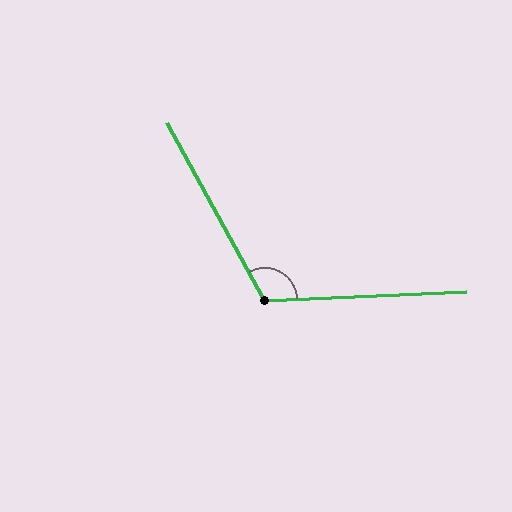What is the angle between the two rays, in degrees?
Approximately 116 degrees.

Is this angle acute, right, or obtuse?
It is obtuse.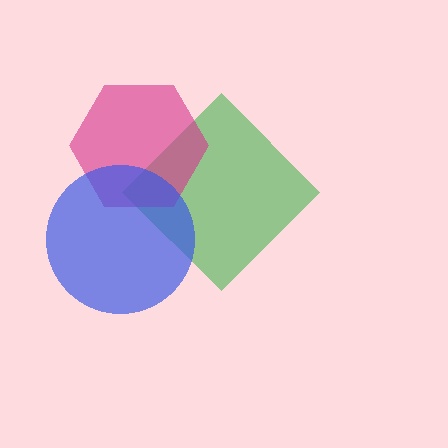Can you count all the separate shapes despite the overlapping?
Yes, there are 3 separate shapes.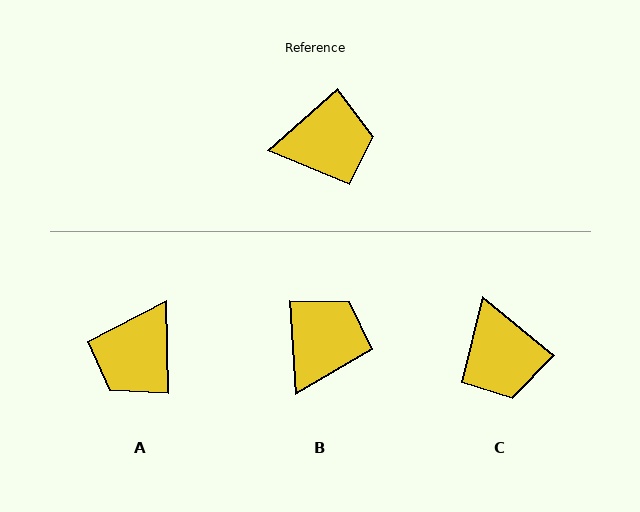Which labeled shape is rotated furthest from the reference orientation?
A, about 130 degrees away.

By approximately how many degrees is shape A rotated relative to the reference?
Approximately 130 degrees clockwise.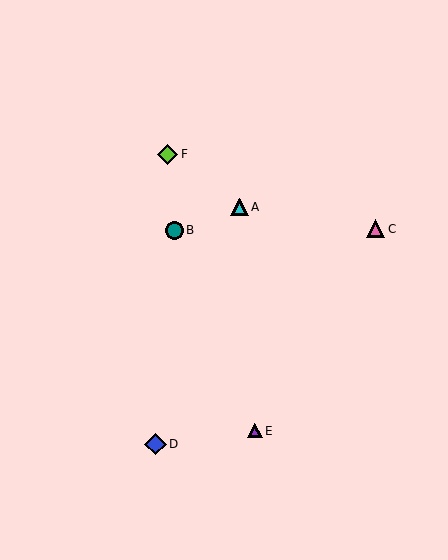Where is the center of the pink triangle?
The center of the pink triangle is at (375, 229).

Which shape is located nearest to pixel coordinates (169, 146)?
The lime diamond (labeled F) at (167, 154) is nearest to that location.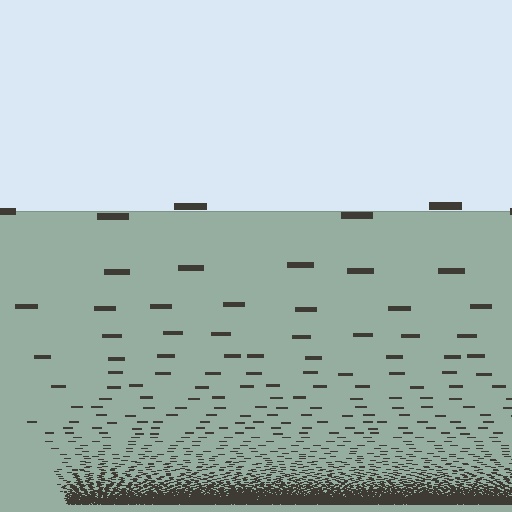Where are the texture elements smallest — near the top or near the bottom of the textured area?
Near the bottom.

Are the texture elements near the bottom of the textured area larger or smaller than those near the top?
Smaller. The gradient is inverted — elements near the bottom are smaller and denser.